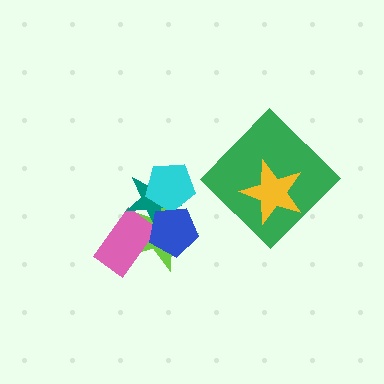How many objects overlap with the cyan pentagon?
3 objects overlap with the cyan pentagon.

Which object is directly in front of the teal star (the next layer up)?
The cyan pentagon is directly in front of the teal star.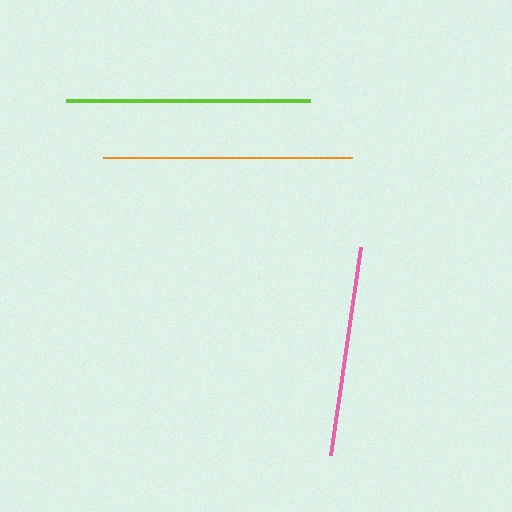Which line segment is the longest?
The orange line is the longest at approximately 249 pixels.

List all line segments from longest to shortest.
From longest to shortest: orange, lime, pink.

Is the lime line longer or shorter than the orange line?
The orange line is longer than the lime line.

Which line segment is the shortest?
The pink line is the shortest at approximately 210 pixels.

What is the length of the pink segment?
The pink segment is approximately 210 pixels long.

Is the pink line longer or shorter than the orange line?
The orange line is longer than the pink line.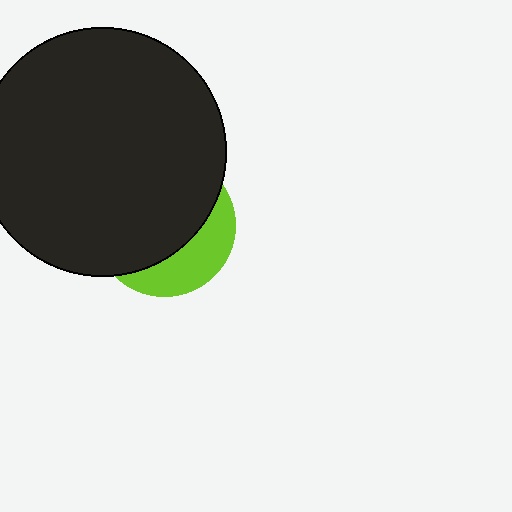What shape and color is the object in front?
The object in front is a black circle.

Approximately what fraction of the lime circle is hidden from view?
Roughly 69% of the lime circle is hidden behind the black circle.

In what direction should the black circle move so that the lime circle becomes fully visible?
The black circle should move toward the upper-left. That is the shortest direction to clear the overlap and leave the lime circle fully visible.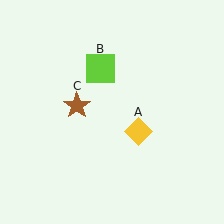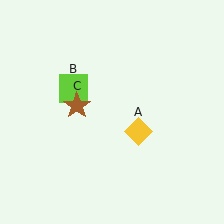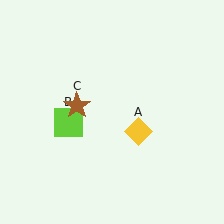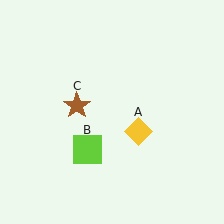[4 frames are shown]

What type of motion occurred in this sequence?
The lime square (object B) rotated counterclockwise around the center of the scene.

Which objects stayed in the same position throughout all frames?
Yellow diamond (object A) and brown star (object C) remained stationary.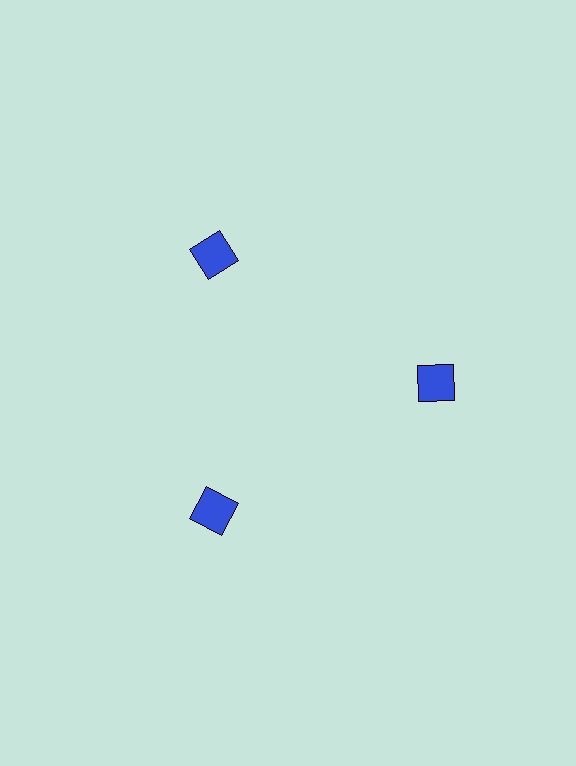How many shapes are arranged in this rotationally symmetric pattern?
There are 3 shapes, arranged in 3 groups of 1.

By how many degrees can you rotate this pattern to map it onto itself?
The pattern maps onto itself every 120 degrees of rotation.